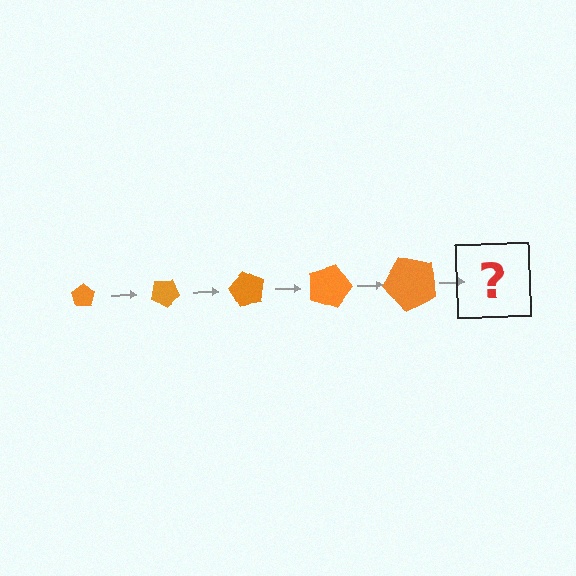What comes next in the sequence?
The next element should be a pentagon, larger than the previous one and rotated 150 degrees from the start.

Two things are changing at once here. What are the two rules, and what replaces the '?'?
The two rules are that the pentagon grows larger each step and it rotates 30 degrees each step. The '?' should be a pentagon, larger than the previous one and rotated 150 degrees from the start.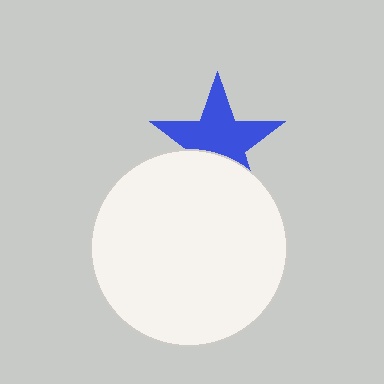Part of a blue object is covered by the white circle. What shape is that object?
It is a star.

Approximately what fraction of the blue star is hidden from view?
Roughly 34% of the blue star is hidden behind the white circle.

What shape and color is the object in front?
The object in front is a white circle.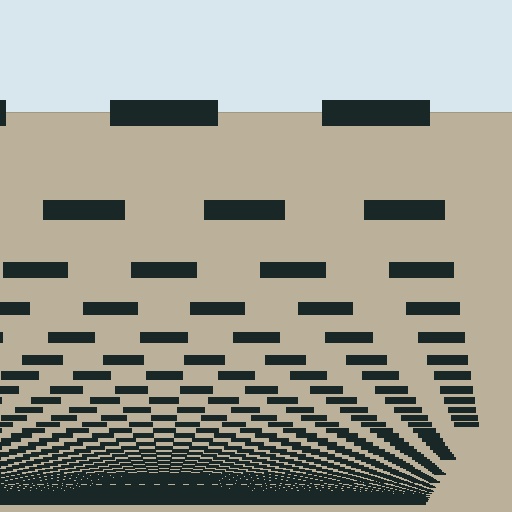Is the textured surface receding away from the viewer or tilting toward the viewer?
The surface appears to tilt toward the viewer. Texture elements get larger and sparser toward the top.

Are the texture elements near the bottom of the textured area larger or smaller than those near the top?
Smaller. The gradient is inverted — elements near the bottom are smaller and denser.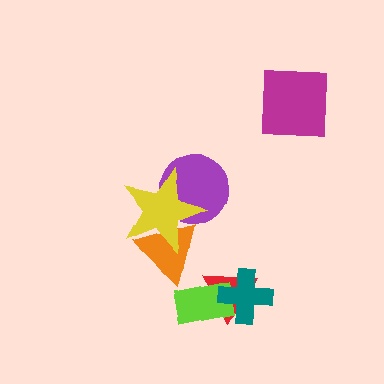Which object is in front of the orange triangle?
The yellow star is in front of the orange triangle.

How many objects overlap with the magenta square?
0 objects overlap with the magenta square.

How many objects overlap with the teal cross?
2 objects overlap with the teal cross.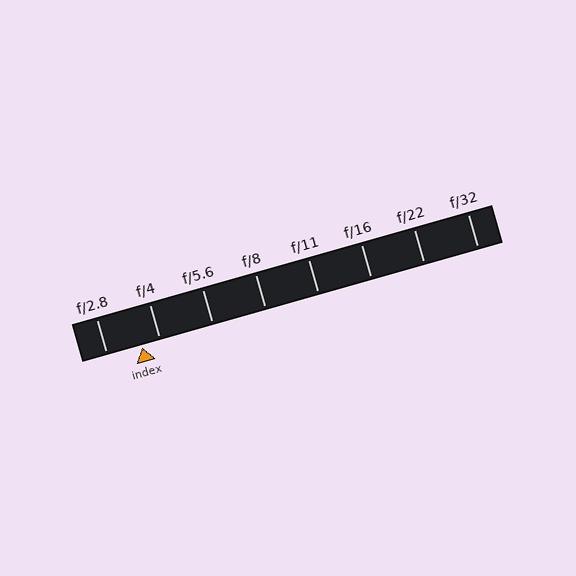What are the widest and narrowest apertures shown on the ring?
The widest aperture shown is f/2.8 and the narrowest is f/32.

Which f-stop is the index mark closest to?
The index mark is closest to f/4.